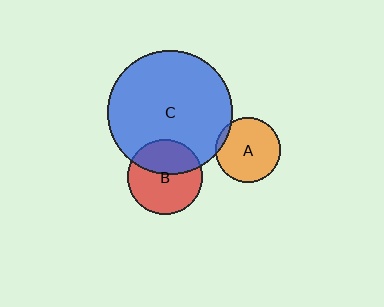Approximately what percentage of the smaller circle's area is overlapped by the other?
Approximately 5%.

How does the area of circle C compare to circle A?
Approximately 3.6 times.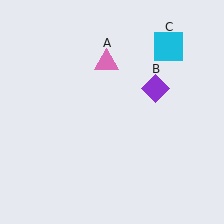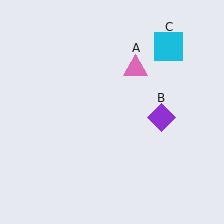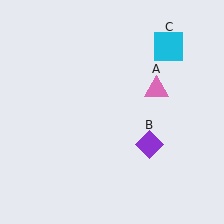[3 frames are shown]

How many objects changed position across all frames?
2 objects changed position: pink triangle (object A), purple diamond (object B).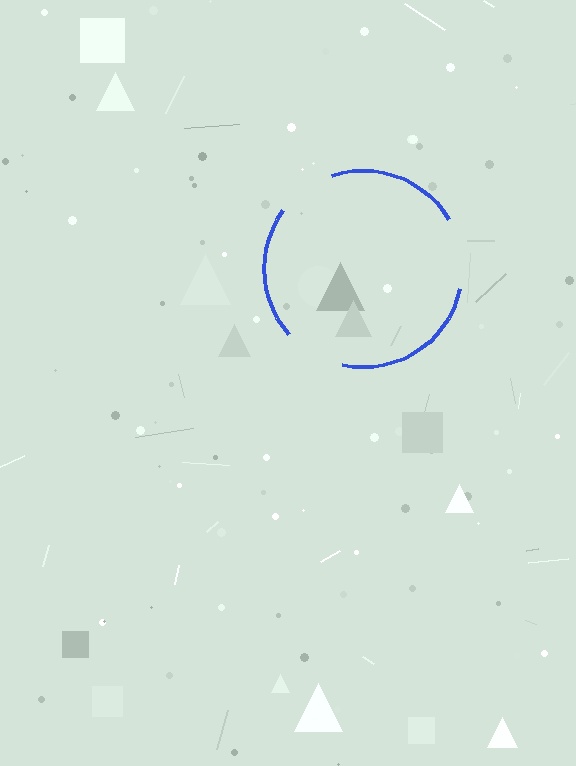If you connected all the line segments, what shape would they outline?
They would outline a circle.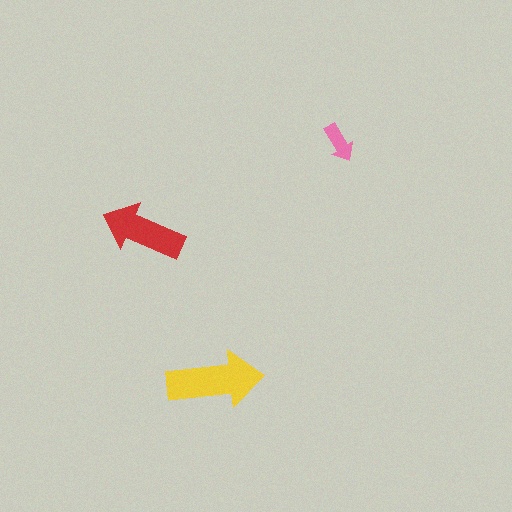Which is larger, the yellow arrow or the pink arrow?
The yellow one.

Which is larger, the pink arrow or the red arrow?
The red one.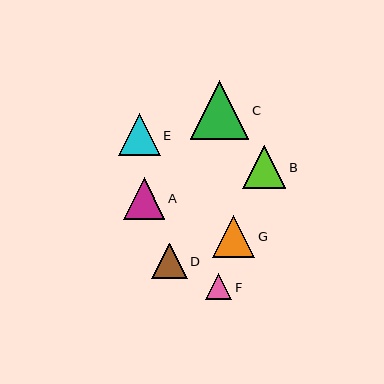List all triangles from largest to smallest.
From largest to smallest: C, B, G, E, A, D, F.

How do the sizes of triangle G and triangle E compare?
Triangle G and triangle E are approximately the same size.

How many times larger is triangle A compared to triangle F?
Triangle A is approximately 1.6 times the size of triangle F.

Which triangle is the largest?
Triangle C is the largest with a size of approximately 59 pixels.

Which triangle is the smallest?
Triangle F is the smallest with a size of approximately 26 pixels.